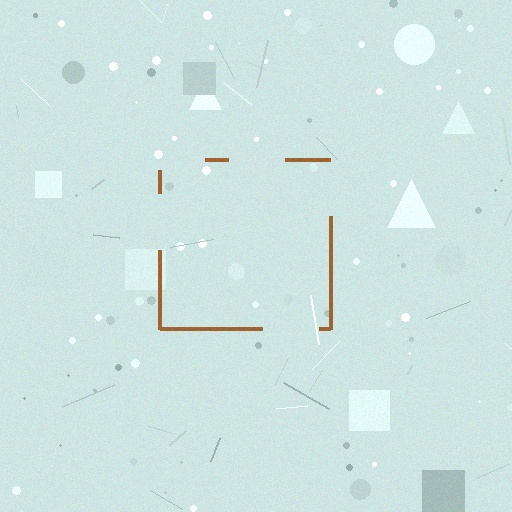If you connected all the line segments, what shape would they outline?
They would outline a square.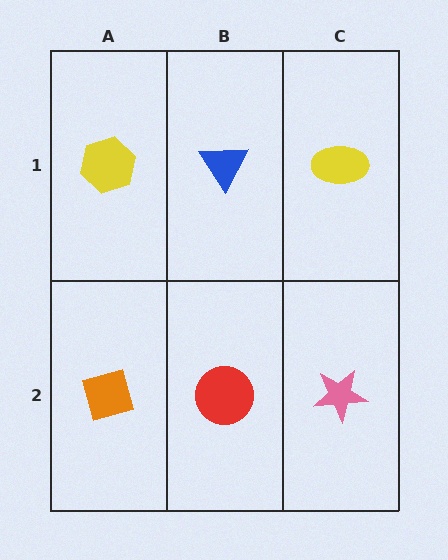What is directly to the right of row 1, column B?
A yellow ellipse.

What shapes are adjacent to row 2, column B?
A blue triangle (row 1, column B), an orange diamond (row 2, column A), a pink star (row 2, column C).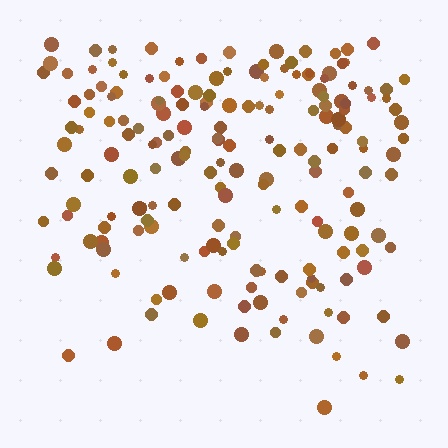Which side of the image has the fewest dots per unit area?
The bottom.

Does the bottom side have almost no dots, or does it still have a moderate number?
Still a moderate number, just noticeably fewer than the top.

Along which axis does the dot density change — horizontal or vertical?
Vertical.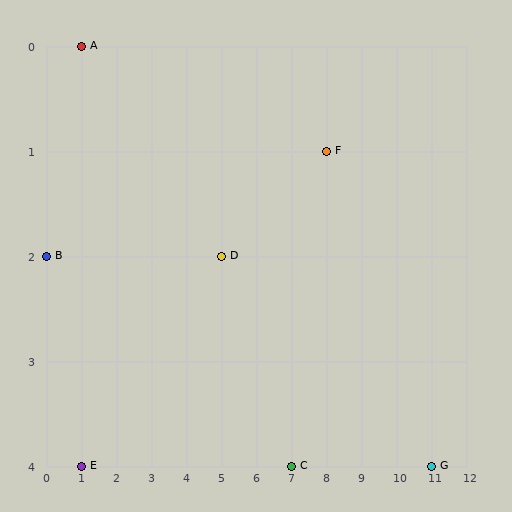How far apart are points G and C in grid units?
Points G and C are 4 columns apart.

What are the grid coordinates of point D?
Point D is at grid coordinates (5, 2).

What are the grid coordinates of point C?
Point C is at grid coordinates (7, 4).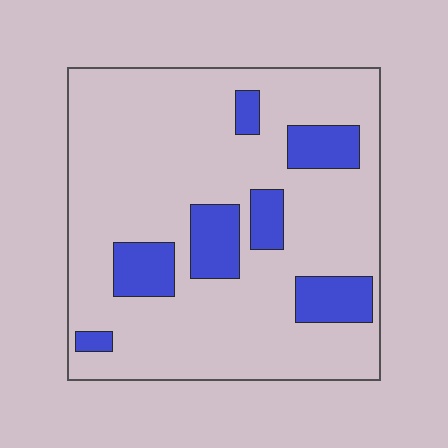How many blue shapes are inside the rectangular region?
7.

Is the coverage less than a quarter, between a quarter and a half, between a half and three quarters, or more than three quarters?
Less than a quarter.